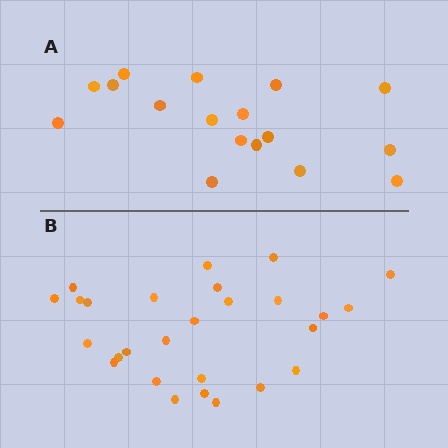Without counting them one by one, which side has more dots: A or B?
Region B (the bottom region) has more dots.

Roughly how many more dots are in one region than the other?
Region B has roughly 10 or so more dots than region A.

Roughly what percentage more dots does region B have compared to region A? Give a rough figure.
About 60% more.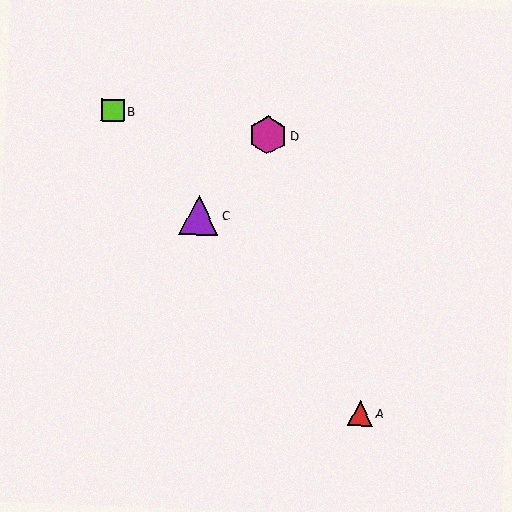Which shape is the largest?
The purple triangle (labeled C) is the largest.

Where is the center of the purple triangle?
The center of the purple triangle is at (199, 215).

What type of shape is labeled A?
Shape A is a red triangle.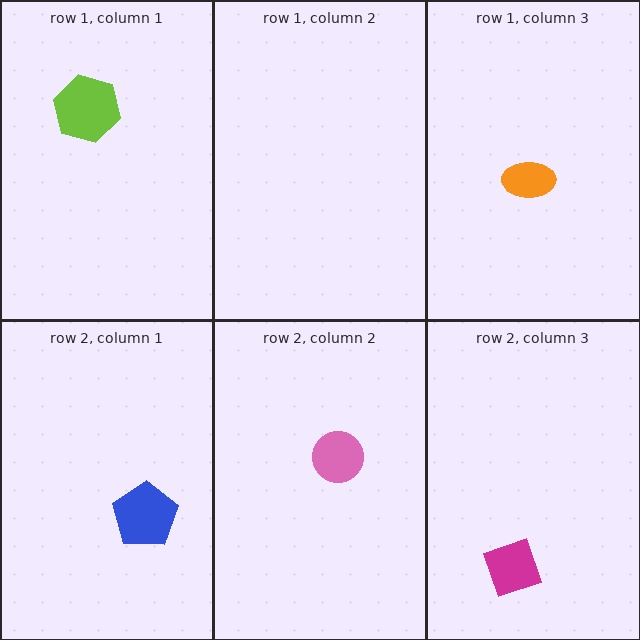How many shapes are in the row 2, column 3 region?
1.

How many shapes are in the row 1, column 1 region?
1.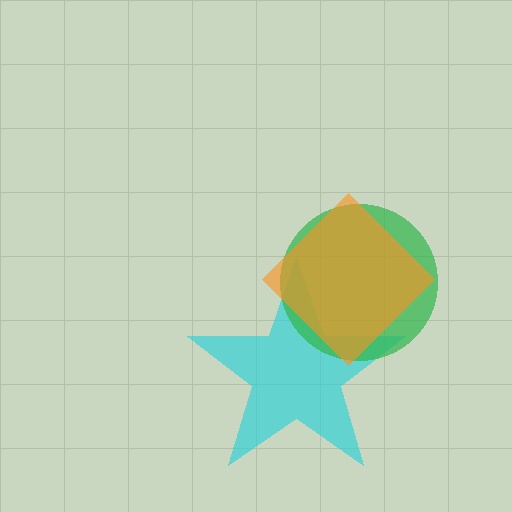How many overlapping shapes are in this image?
There are 3 overlapping shapes in the image.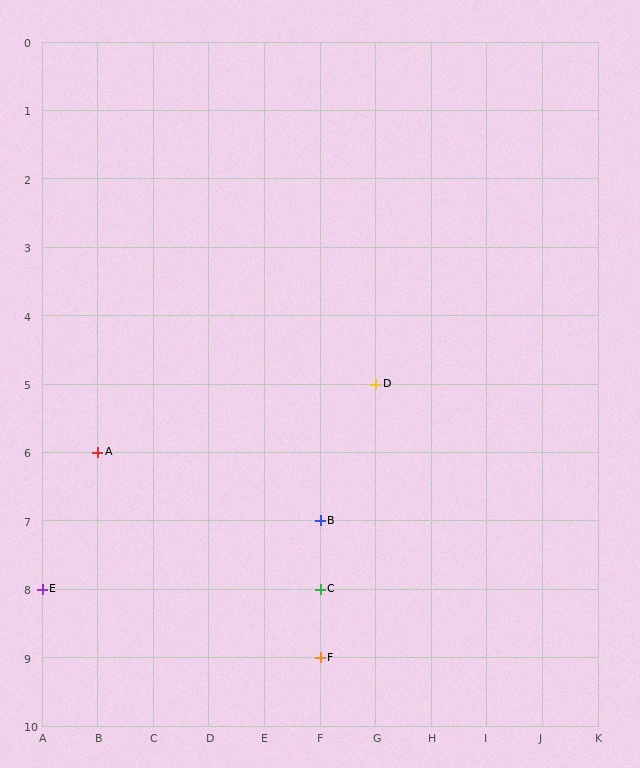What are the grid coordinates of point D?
Point D is at grid coordinates (G, 5).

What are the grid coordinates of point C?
Point C is at grid coordinates (F, 8).